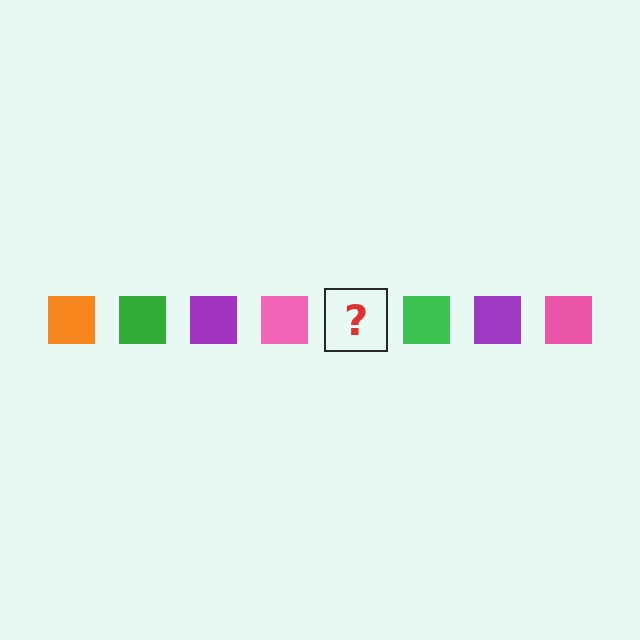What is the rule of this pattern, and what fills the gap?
The rule is that the pattern cycles through orange, green, purple, pink squares. The gap should be filled with an orange square.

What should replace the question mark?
The question mark should be replaced with an orange square.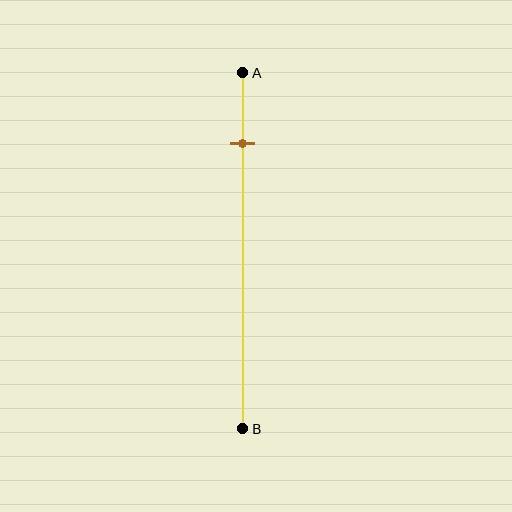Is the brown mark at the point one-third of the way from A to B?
No, the mark is at about 20% from A, not at the 33% one-third point.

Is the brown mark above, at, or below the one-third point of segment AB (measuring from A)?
The brown mark is above the one-third point of segment AB.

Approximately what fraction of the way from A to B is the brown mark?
The brown mark is approximately 20% of the way from A to B.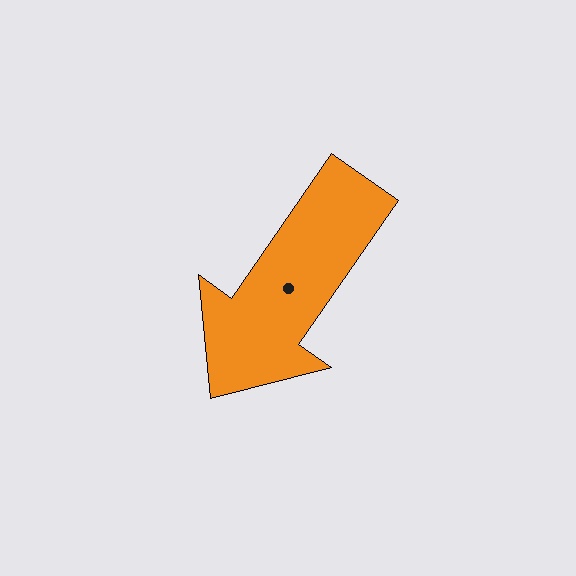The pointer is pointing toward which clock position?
Roughly 7 o'clock.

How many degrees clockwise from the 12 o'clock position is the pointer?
Approximately 215 degrees.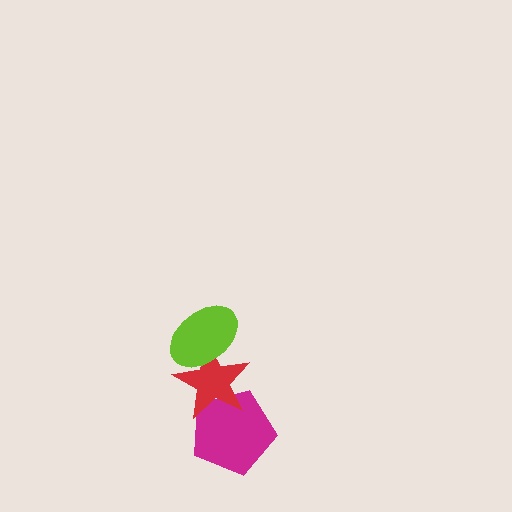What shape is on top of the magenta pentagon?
The red star is on top of the magenta pentagon.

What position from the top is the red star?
The red star is 2nd from the top.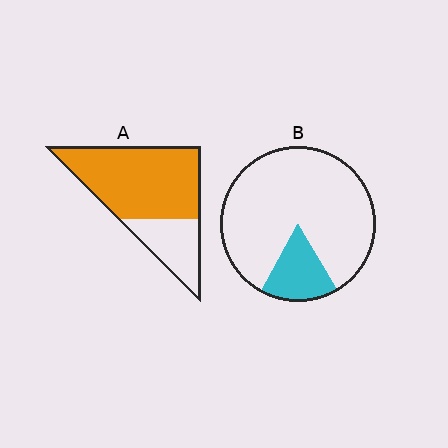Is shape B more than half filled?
No.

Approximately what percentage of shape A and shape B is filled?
A is approximately 70% and B is approximately 15%.